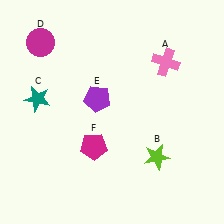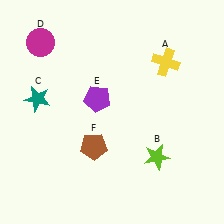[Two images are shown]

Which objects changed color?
A changed from pink to yellow. F changed from magenta to brown.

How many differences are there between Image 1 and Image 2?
There are 2 differences between the two images.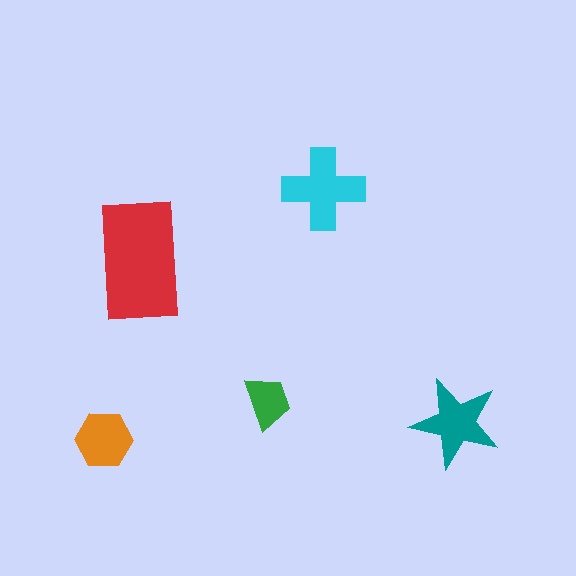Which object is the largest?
The red rectangle.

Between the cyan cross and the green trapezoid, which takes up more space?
The cyan cross.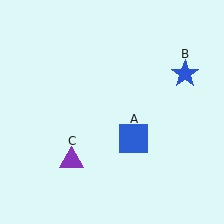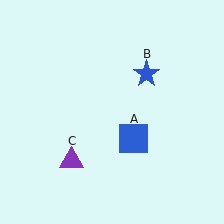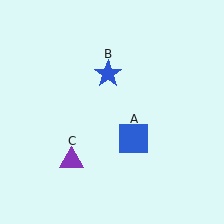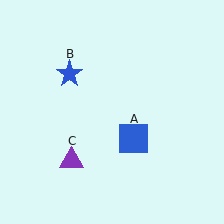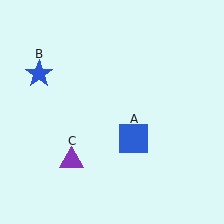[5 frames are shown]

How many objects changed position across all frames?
1 object changed position: blue star (object B).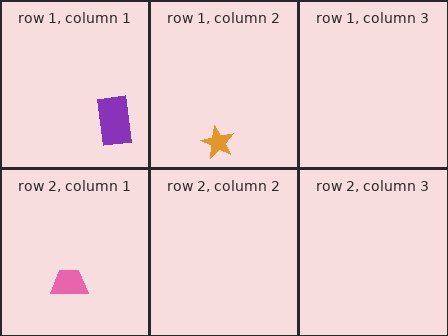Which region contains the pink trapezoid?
The row 2, column 1 region.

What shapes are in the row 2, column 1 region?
The pink trapezoid.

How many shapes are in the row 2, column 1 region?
1.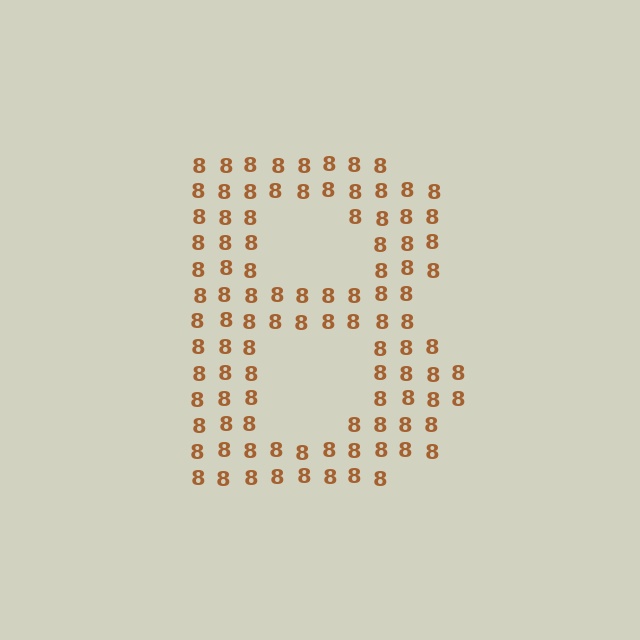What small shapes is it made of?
It is made of small digit 8's.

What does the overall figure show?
The overall figure shows the letter B.